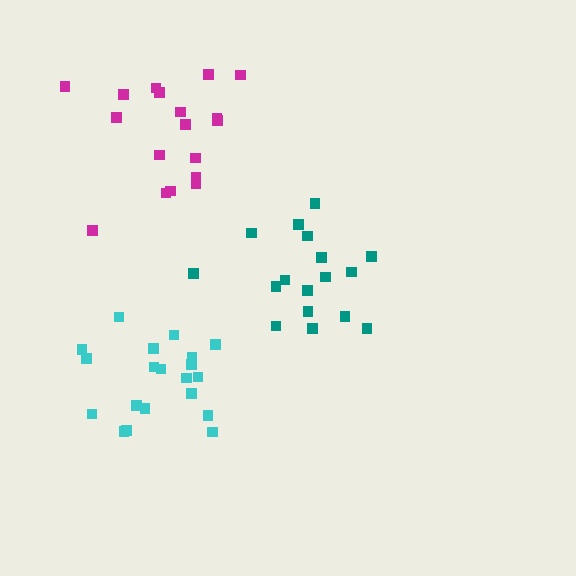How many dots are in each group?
Group 1: 18 dots, Group 2: 20 dots, Group 3: 17 dots (55 total).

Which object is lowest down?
The cyan cluster is bottommost.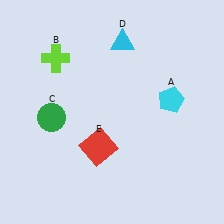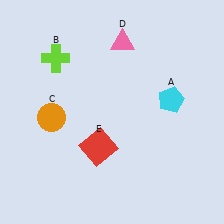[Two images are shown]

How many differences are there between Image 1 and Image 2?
There are 2 differences between the two images.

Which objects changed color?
C changed from green to orange. D changed from cyan to pink.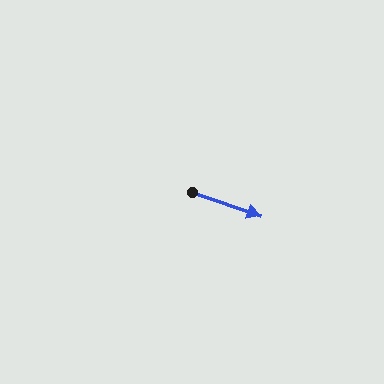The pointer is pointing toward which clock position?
Roughly 4 o'clock.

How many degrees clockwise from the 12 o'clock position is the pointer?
Approximately 109 degrees.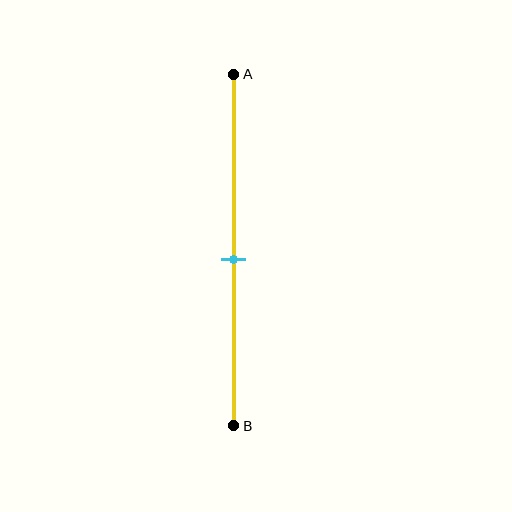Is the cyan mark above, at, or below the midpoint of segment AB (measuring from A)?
The cyan mark is approximately at the midpoint of segment AB.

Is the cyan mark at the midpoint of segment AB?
Yes, the mark is approximately at the midpoint.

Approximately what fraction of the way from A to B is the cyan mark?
The cyan mark is approximately 55% of the way from A to B.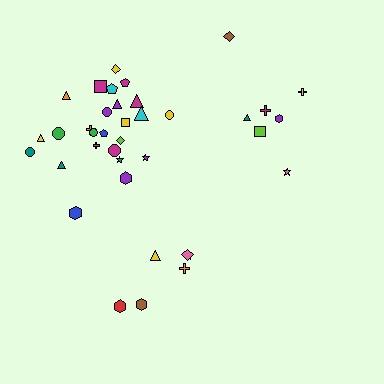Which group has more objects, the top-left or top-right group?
The top-left group.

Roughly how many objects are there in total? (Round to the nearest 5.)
Roughly 40 objects in total.